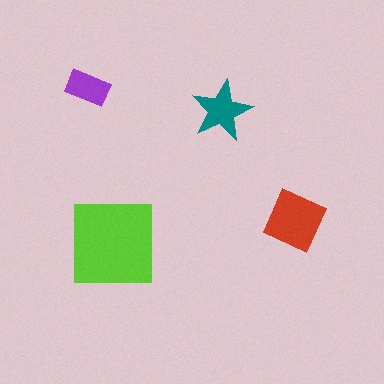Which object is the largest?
The lime square.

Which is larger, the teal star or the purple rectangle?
The teal star.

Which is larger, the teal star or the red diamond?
The red diamond.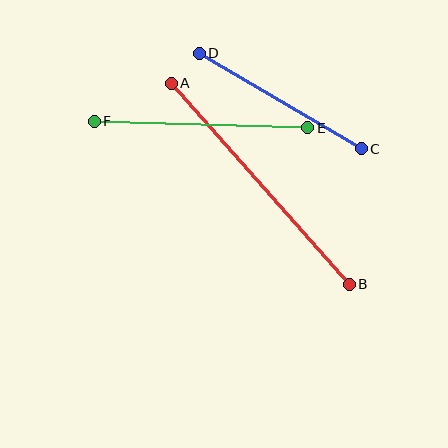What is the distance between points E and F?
The distance is approximately 214 pixels.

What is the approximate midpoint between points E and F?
The midpoint is at approximately (201, 124) pixels.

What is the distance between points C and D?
The distance is approximately 188 pixels.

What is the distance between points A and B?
The distance is approximately 268 pixels.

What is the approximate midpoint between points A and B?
The midpoint is at approximately (260, 184) pixels.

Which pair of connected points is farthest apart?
Points A and B are farthest apart.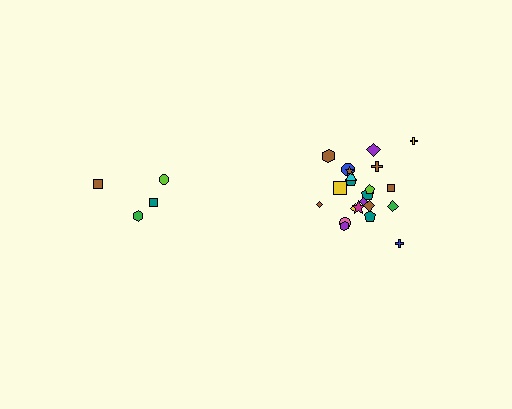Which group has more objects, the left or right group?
The right group.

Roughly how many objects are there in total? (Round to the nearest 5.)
Roughly 25 objects in total.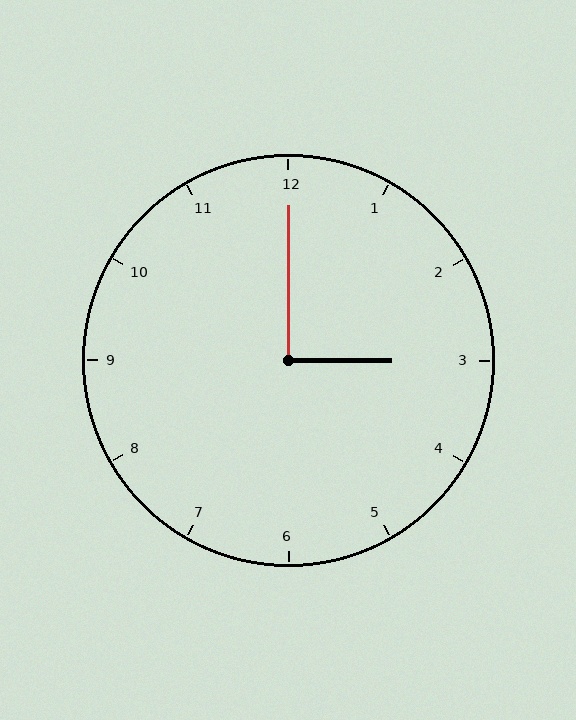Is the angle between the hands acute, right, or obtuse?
It is right.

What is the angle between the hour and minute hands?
Approximately 90 degrees.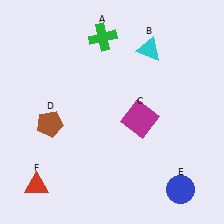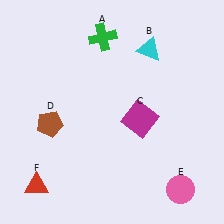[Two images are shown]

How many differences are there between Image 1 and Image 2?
There is 1 difference between the two images.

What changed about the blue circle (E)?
In Image 1, E is blue. In Image 2, it changed to pink.